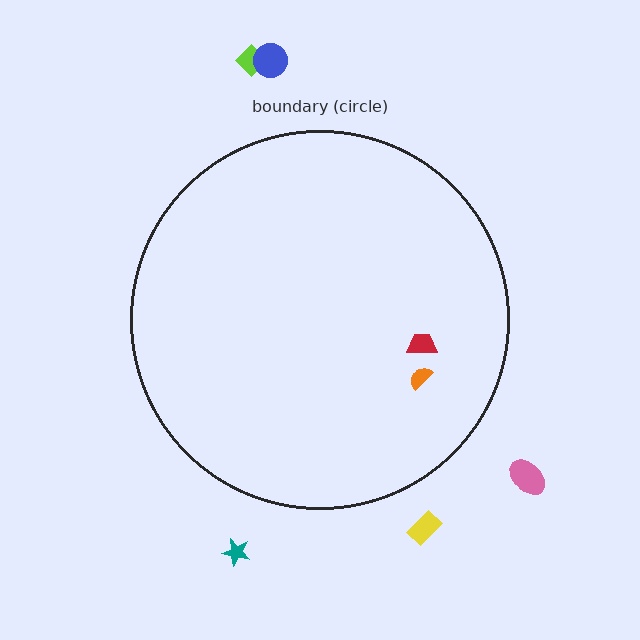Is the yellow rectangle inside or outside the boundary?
Outside.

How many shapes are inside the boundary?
2 inside, 5 outside.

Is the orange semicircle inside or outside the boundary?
Inside.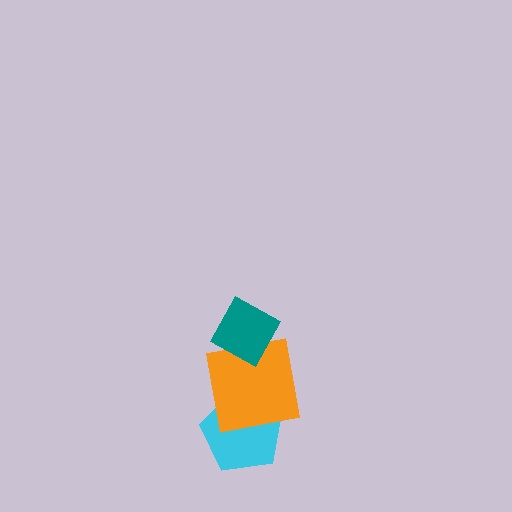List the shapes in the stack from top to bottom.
From top to bottom: the teal diamond, the orange square, the cyan pentagon.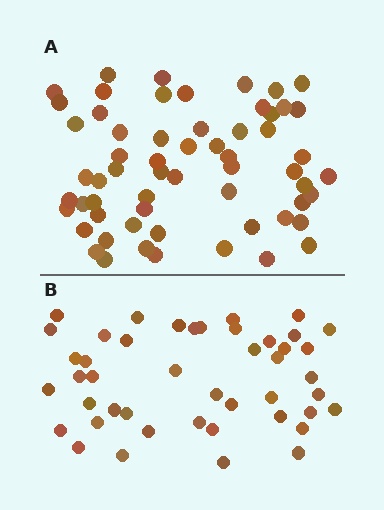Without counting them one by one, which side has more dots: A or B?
Region A (the top region) has more dots.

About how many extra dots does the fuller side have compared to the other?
Region A has approximately 15 more dots than region B.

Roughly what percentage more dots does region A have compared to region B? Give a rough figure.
About 35% more.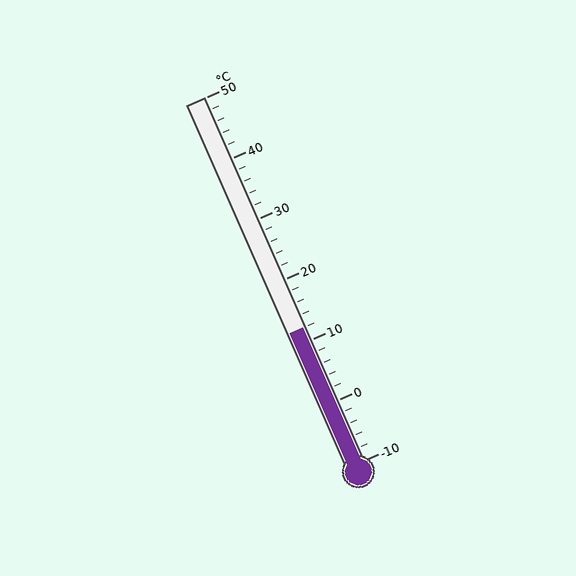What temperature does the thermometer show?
The thermometer shows approximately 12°C.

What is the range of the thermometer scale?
The thermometer scale ranges from -10°C to 50°C.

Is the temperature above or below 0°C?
The temperature is above 0°C.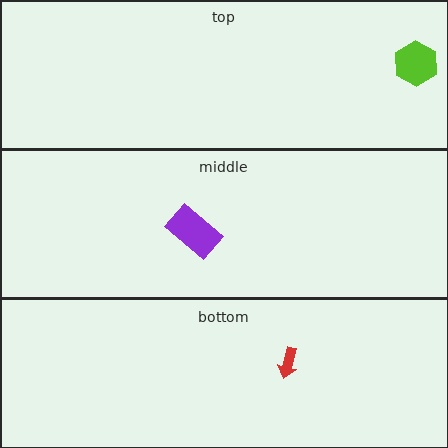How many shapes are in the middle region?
1.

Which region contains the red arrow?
The bottom region.